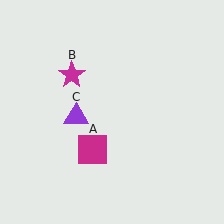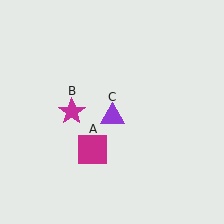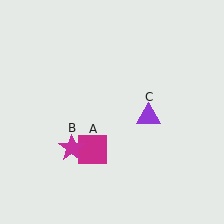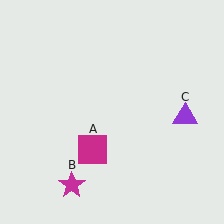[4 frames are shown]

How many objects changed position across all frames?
2 objects changed position: magenta star (object B), purple triangle (object C).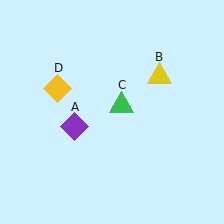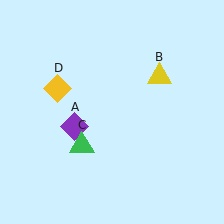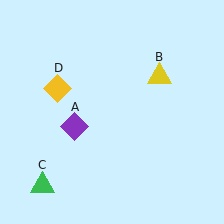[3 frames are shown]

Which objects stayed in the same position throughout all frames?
Purple diamond (object A) and yellow triangle (object B) and yellow diamond (object D) remained stationary.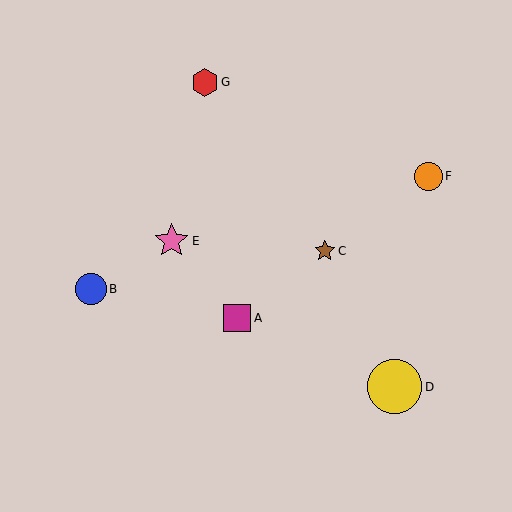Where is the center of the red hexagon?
The center of the red hexagon is at (205, 82).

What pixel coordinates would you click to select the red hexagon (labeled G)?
Click at (205, 82) to select the red hexagon G.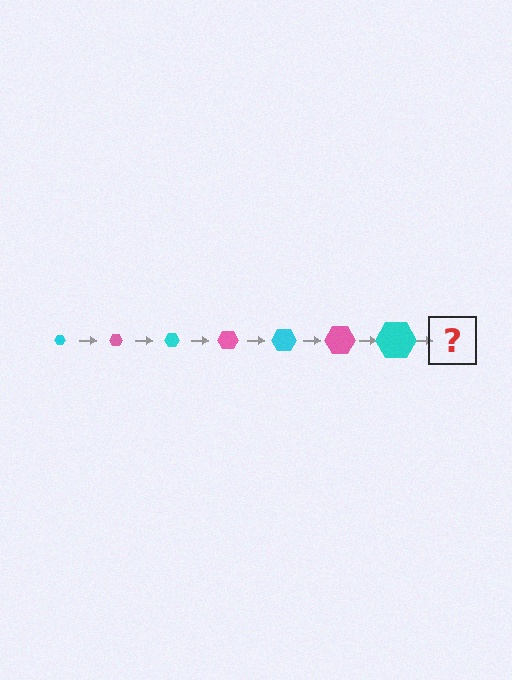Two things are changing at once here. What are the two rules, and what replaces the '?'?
The two rules are that the hexagon grows larger each step and the color cycles through cyan and pink. The '?' should be a pink hexagon, larger than the previous one.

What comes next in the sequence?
The next element should be a pink hexagon, larger than the previous one.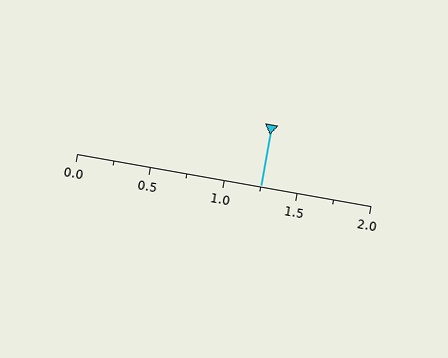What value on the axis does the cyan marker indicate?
The marker indicates approximately 1.25.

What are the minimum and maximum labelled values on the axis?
The axis runs from 0.0 to 2.0.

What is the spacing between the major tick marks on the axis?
The major ticks are spaced 0.5 apart.